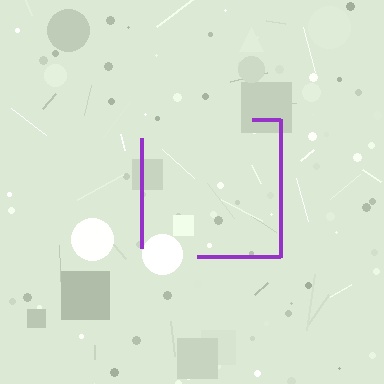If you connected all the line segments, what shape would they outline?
They would outline a square.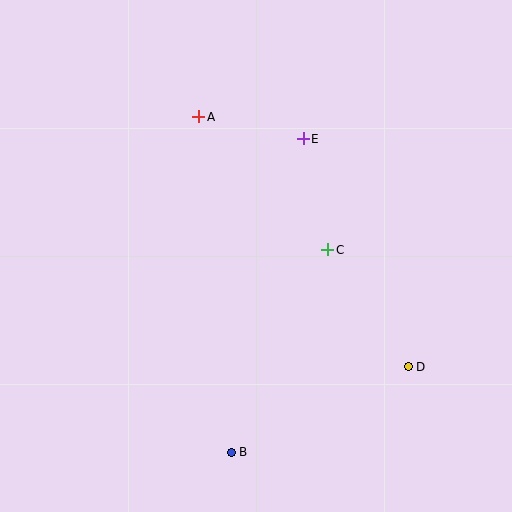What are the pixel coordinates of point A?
Point A is at (199, 117).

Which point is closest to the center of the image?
Point C at (328, 250) is closest to the center.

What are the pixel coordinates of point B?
Point B is at (231, 452).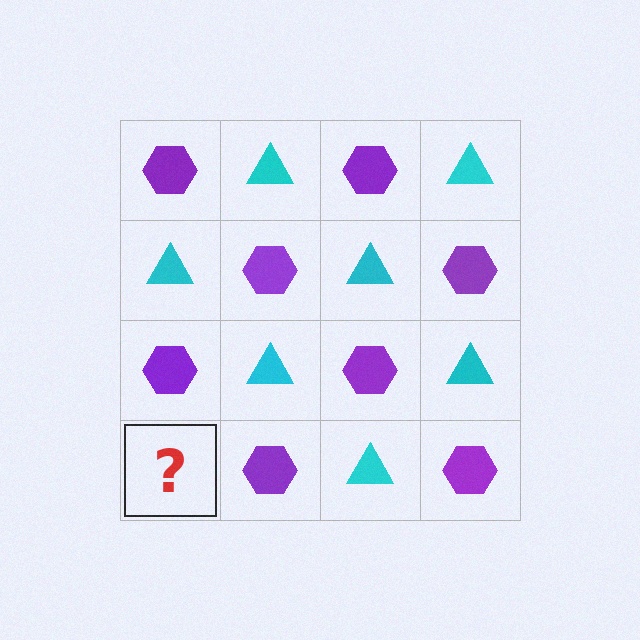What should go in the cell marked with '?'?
The missing cell should contain a cyan triangle.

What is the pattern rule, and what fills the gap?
The rule is that it alternates purple hexagon and cyan triangle in a checkerboard pattern. The gap should be filled with a cyan triangle.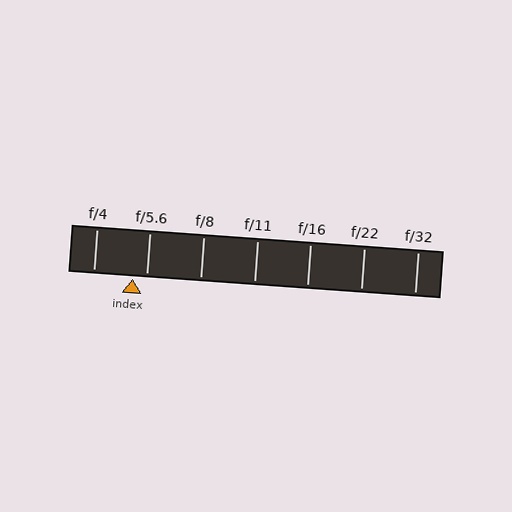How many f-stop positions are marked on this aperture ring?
There are 7 f-stop positions marked.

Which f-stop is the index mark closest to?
The index mark is closest to f/5.6.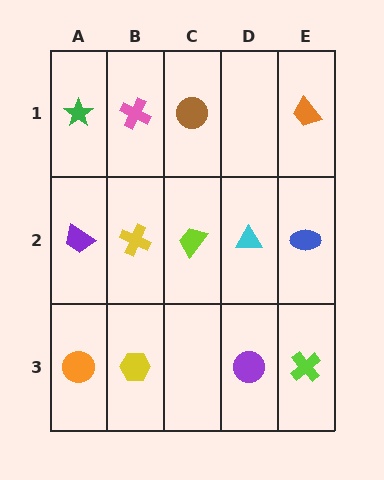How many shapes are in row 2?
5 shapes.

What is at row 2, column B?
A yellow cross.